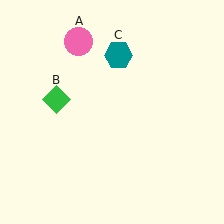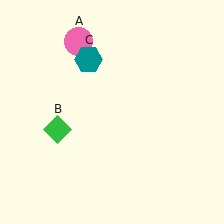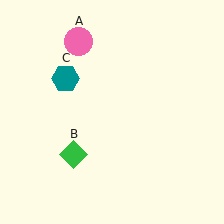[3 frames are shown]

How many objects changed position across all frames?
2 objects changed position: green diamond (object B), teal hexagon (object C).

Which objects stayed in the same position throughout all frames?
Pink circle (object A) remained stationary.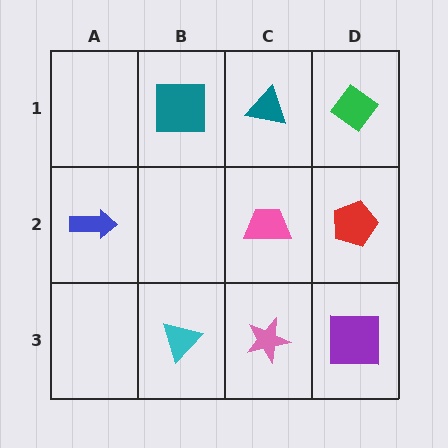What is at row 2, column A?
A blue arrow.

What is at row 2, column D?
A red pentagon.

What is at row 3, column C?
A pink star.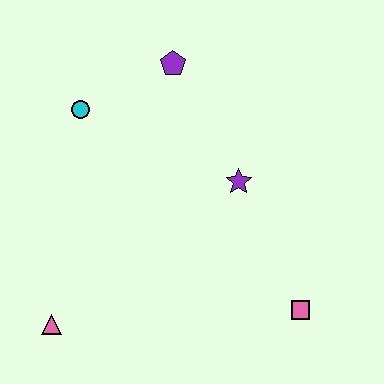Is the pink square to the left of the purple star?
No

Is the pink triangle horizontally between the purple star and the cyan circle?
No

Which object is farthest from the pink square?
The cyan circle is farthest from the pink square.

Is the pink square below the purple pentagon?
Yes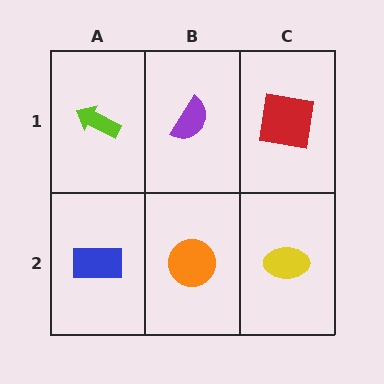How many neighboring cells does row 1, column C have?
2.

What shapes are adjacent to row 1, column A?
A blue rectangle (row 2, column A), a purple semicircle (row 1, column B).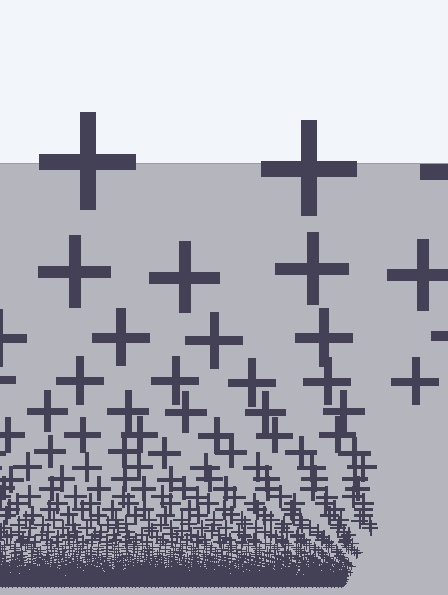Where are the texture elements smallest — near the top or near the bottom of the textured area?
Near the bottom.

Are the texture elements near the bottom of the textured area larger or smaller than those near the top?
Smaller. The gradient is inverted — elements near the bottom are smaller and denser.